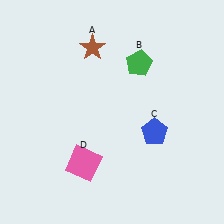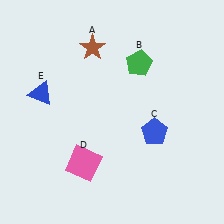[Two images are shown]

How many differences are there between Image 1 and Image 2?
There is 1 difference between the two images.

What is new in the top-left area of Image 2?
A blue triangle (E) was added in the top-left area of Image 2.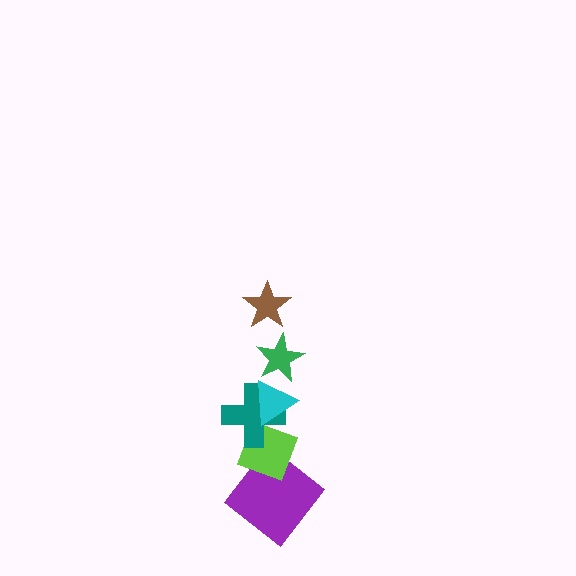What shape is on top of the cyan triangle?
The green star is on top of the cyan triangle.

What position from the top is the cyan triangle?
The cyan triangle is 3rd from the top.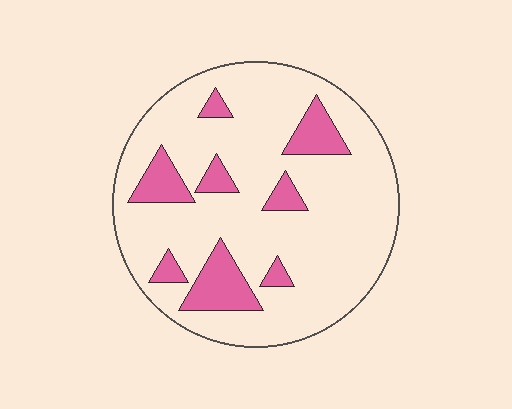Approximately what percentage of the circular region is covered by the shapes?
Approximately 15%.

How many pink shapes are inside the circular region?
8.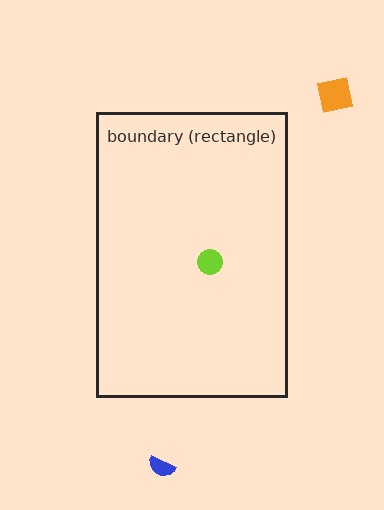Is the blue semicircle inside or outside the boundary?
Outside.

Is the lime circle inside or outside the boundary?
Inside.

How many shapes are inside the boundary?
1 inside, 2 outside.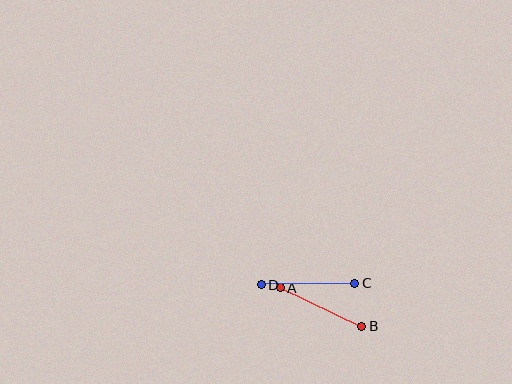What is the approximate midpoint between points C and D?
The midpoint is at approximately (308, 284) pixels.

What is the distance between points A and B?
The distance is approximately 90 pixels.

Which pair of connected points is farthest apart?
Points C and D are farthest apart.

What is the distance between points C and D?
The distance is approximately 93 pixels.